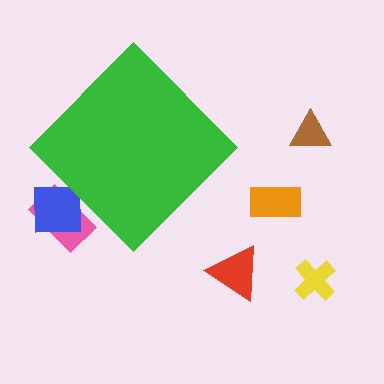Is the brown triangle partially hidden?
No, the brown triangle is fully visible.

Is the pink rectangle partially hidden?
Yes, the pink rectangle is partially hidden behind the green diamond.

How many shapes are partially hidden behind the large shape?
2 shapes are partially hidden.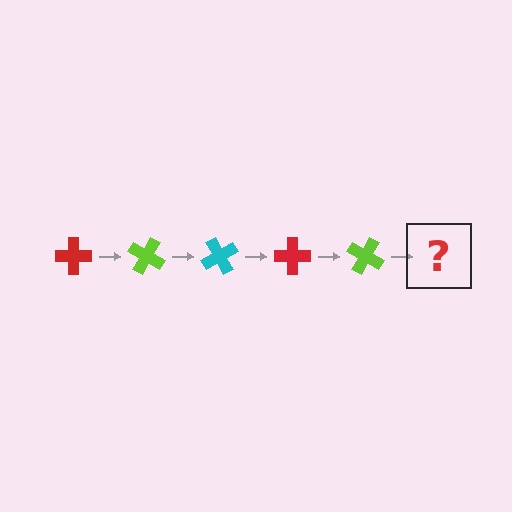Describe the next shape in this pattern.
It should be a cyan cross, rotated 150 degrees from the start.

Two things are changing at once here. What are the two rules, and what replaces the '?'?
The two rules are that it rotates 30 degrees each step and the color cycles through red, lime, and cyan. The '?' should be a cyan cross, rotated 150 degrees from the start.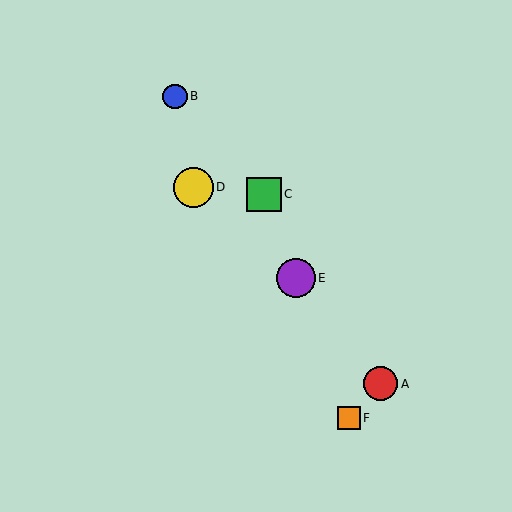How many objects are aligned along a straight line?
3 objects (C, E, F) are aligned along a straight line.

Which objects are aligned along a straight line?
Objects C, E, F are aligned along a straight line.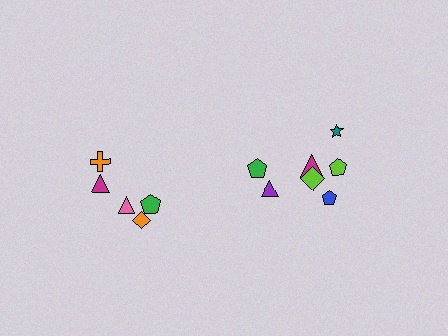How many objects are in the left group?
There are 5 objects.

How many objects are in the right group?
There are 7 objects.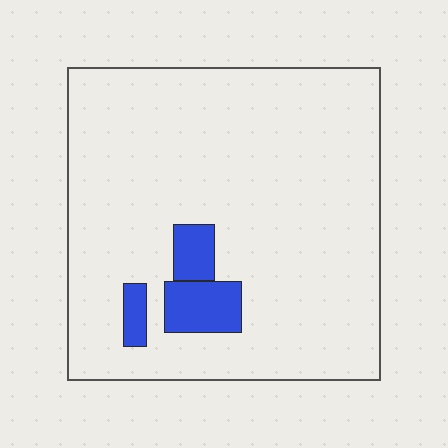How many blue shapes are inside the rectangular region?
3.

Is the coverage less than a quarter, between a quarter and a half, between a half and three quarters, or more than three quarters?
Less than a quarter.